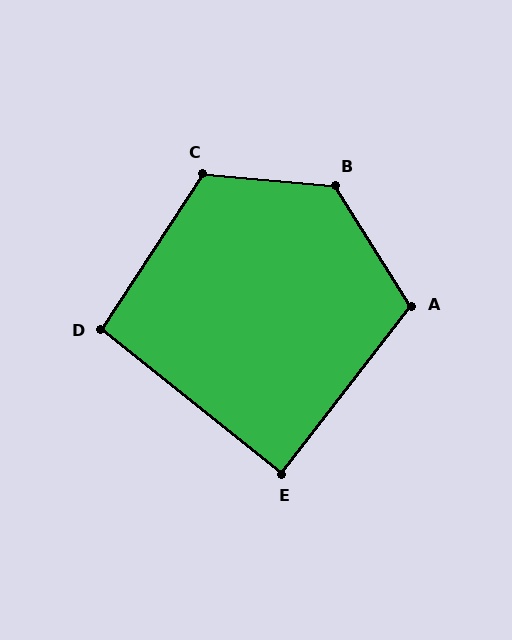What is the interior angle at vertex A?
Approximately 110 degrees (obtuse).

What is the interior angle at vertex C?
Approximately 118 degrees (obtuse).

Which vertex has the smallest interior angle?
E, at approximately 89 degrees.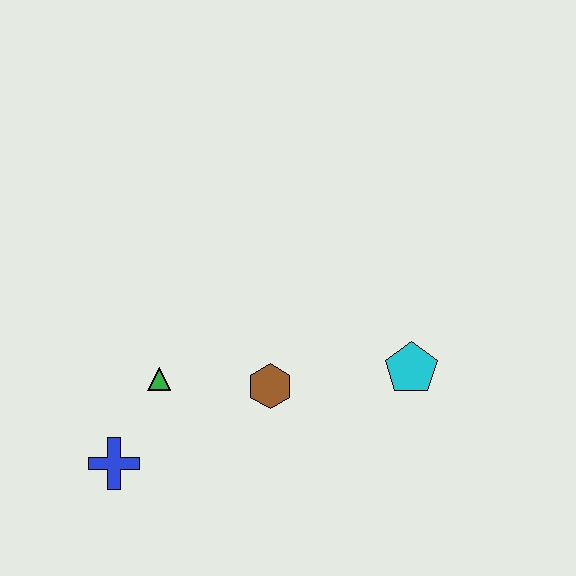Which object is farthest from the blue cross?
The cyan pentagon is farthest from the blue cross.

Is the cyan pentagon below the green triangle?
No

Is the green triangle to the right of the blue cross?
Yes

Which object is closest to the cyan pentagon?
The brown hexagon is closest to the cyan pentagon.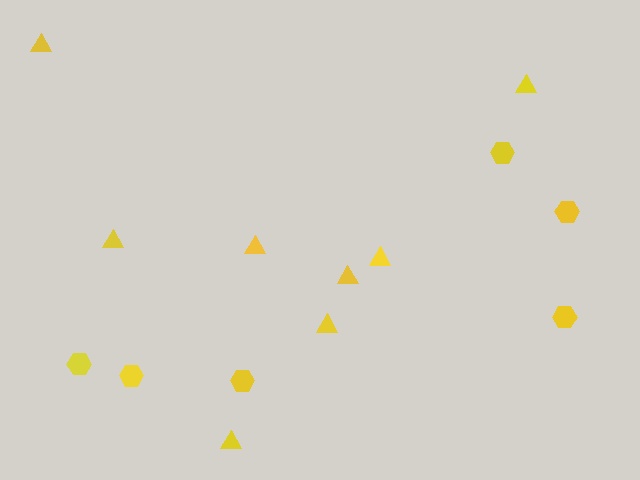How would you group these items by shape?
There are 2 groups: one group of triangles (8) and one group of hexagons (6).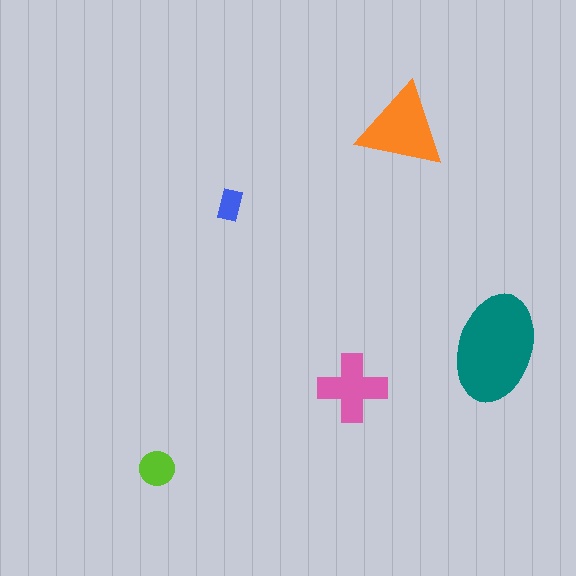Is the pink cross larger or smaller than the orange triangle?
Smaller.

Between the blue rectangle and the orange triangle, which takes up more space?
The orange triangle.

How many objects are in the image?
There are 5 objects in the image.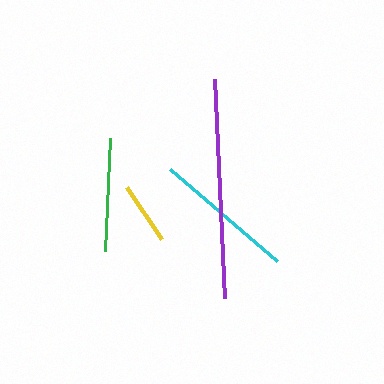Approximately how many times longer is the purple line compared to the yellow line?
The purple line is approximately 3.5 times the length of the yellow line.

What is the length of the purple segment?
The purple segment is approximately 220 pixels long.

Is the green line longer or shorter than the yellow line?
The green line is longer than the yellow line.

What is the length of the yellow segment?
The yellow segment is approximately 63 pixels long.